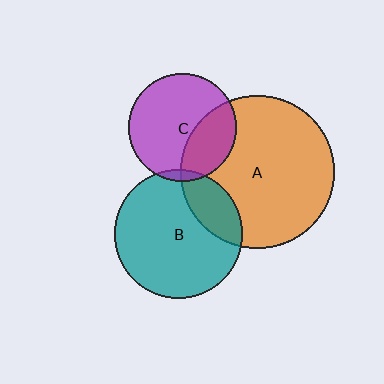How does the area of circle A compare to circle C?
Approximately 2.0 times.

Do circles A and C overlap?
Yes.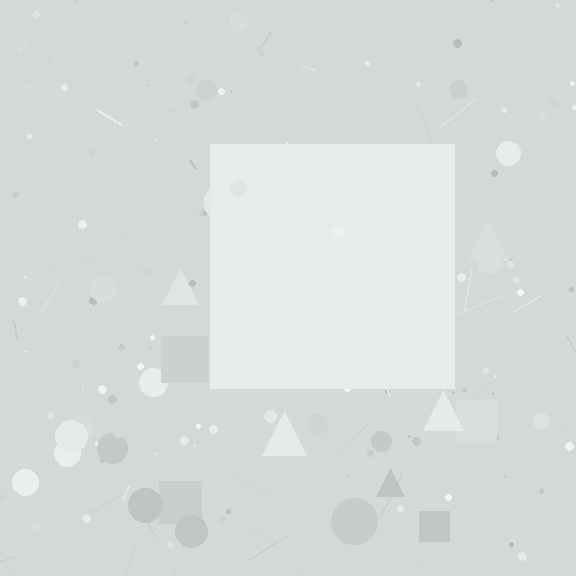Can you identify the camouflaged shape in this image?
The camouflaged shape is a square.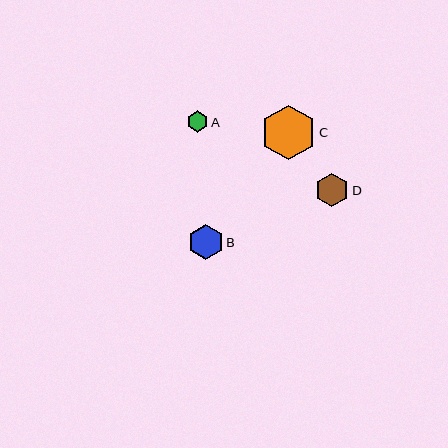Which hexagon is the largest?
Hexagon C is the largest with a size of approximately 54 pixels.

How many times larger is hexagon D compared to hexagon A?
Hexagon D is approximately 1.6 times the size of hexagon A.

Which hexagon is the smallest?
Hexagon A is the smallest with a size of approximately 21 pixels.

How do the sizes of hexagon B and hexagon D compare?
Hexagon B and hexagon D are approximately the same size.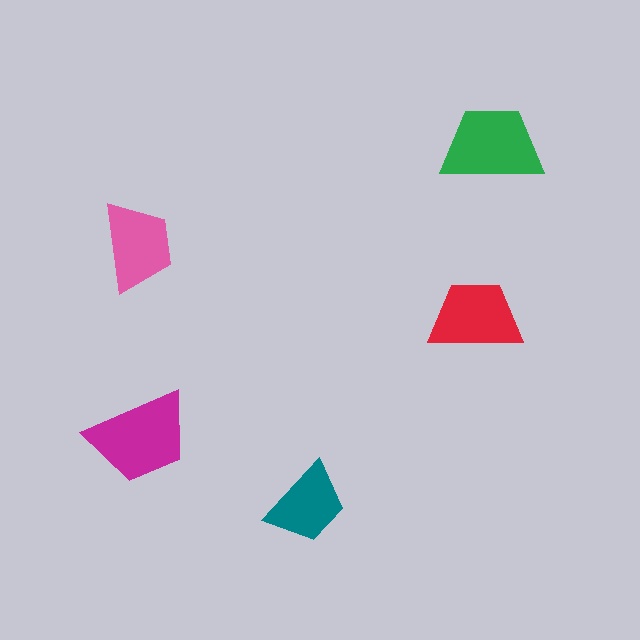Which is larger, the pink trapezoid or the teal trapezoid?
The pink one.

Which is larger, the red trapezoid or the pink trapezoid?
The red one.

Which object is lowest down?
The teal trapezoid is bottommost.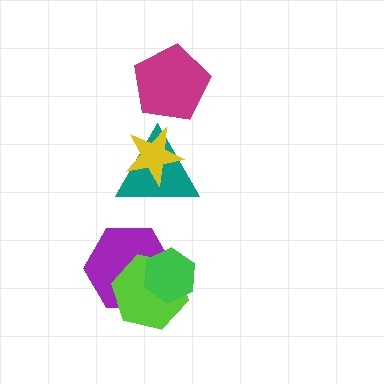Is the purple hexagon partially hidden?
Yes, it is partially covered by another shape.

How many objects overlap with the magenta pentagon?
0 objects overlap with the magenta pentagon.